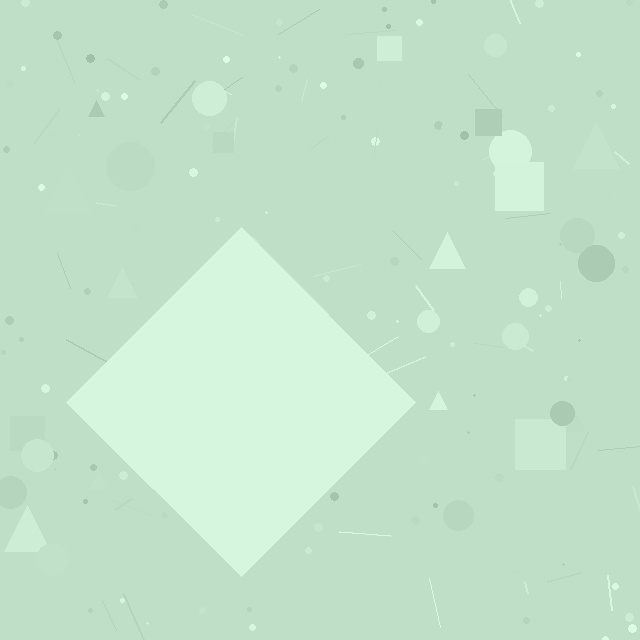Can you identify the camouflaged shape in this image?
The camouflaged shape is a diamond.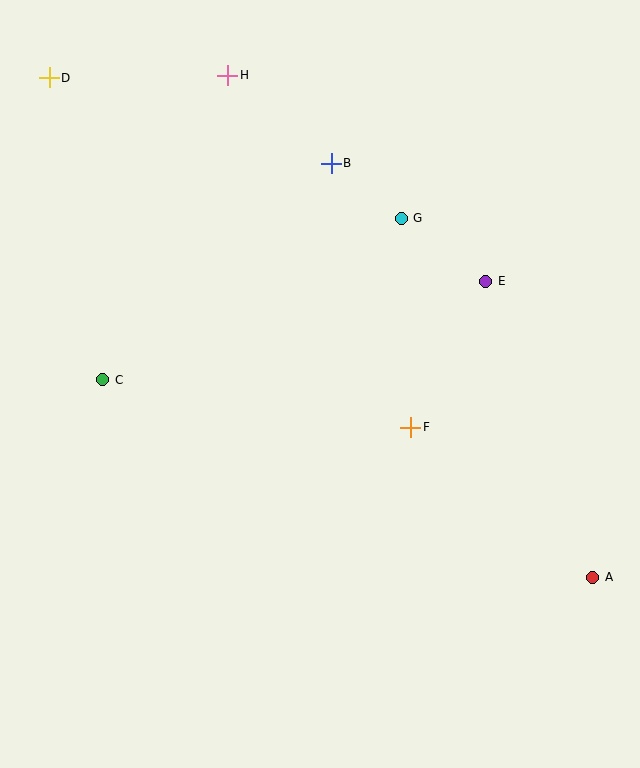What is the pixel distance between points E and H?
The distance between E and H is 330 pixels.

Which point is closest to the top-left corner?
Point D is closest to the top-left corner.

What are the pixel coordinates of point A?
Point A is at (593, 577).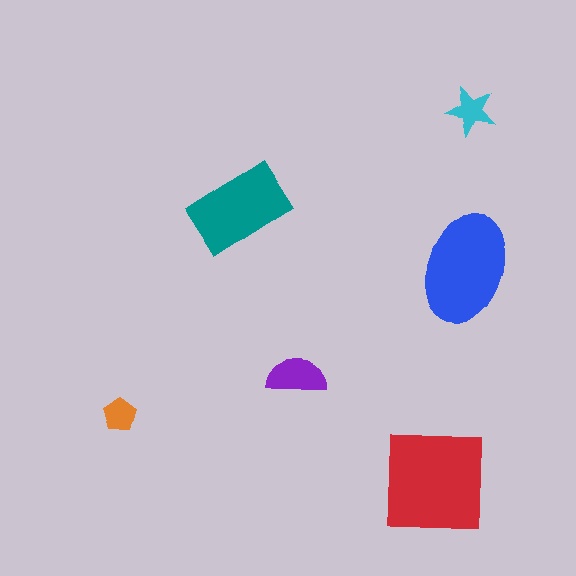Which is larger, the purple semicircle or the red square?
The red square.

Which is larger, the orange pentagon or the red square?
The red square.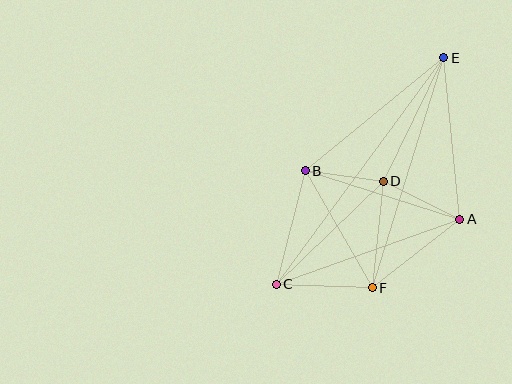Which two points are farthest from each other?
Points C and E are farthest from each other.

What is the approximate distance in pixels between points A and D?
The distance between A and D is approximately 86 pixels.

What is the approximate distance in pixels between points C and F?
The distance between C and F is approximately 96 pixels.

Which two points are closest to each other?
Points B and D are closest to each other.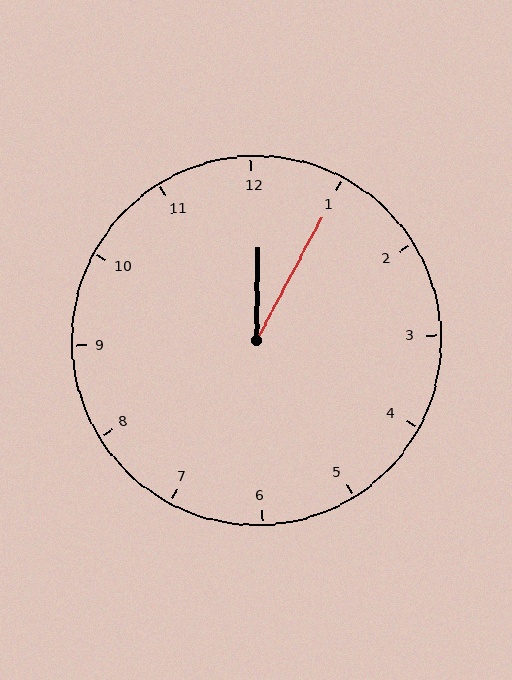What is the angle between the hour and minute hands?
Approximately 28 degrees.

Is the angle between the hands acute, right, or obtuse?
It is acute.